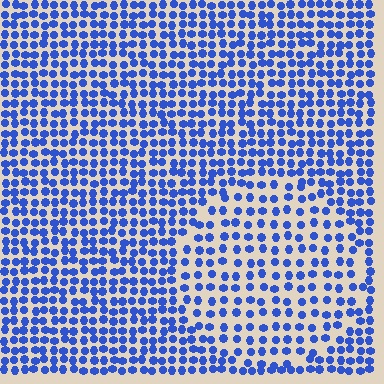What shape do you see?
I see a circle.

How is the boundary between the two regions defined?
The boundary is defined by a change in element density (approximately 1.7x ratio). All elements are the same color, size, and shape.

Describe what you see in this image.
The image contains small blue elements arranged at two different densities. A circle-shaped region is visible where the elements are less densely packed than the surrounding area.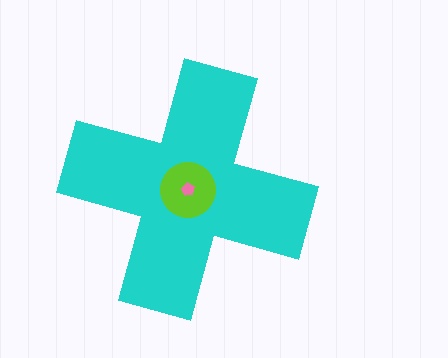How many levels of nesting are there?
3.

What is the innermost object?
The pink pentagon.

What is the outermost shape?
The cyan cross.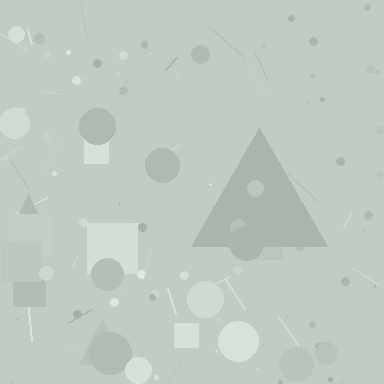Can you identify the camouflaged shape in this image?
The camouflaged shape is a triangle.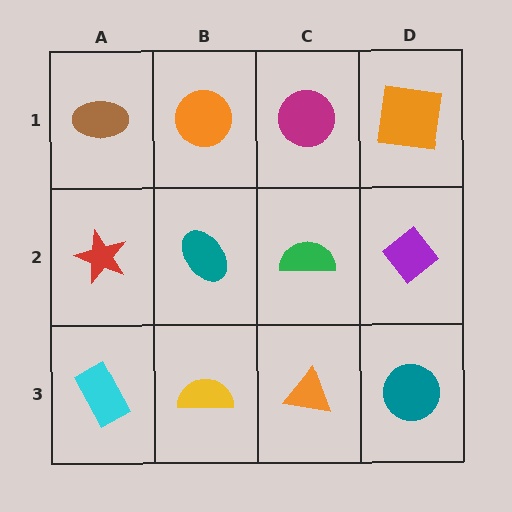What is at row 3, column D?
A teal circle.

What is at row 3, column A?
A cyan rectangle.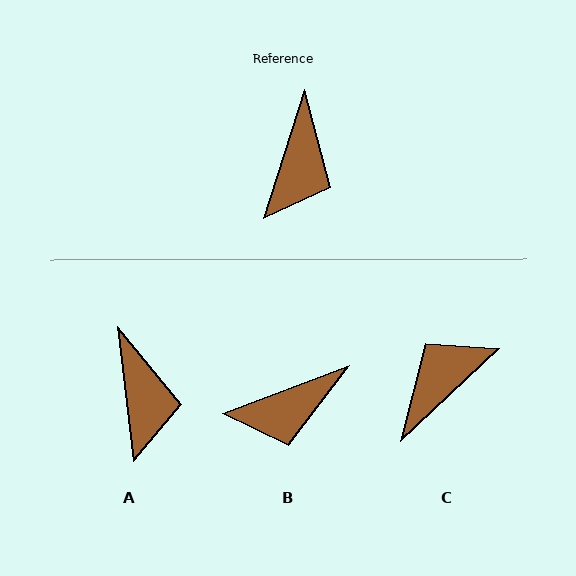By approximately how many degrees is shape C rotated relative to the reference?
Approximately 151 degrees counter-clockwise.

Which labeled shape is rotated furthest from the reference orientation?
C, about 151 degrees away.